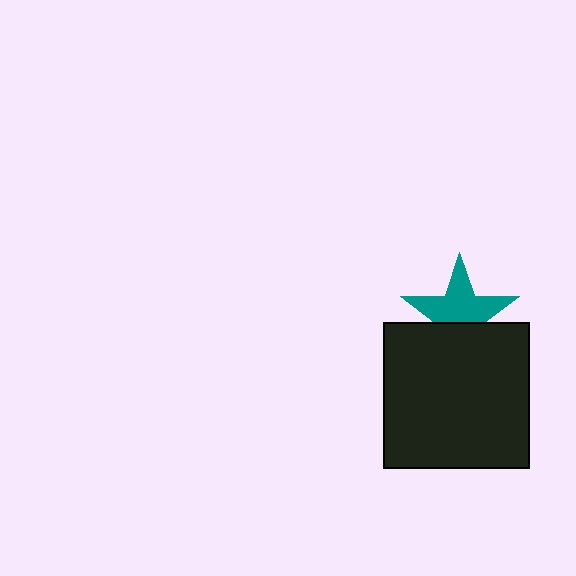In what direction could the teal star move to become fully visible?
The teal star could move up. That would shift it out from behind the black square entirely.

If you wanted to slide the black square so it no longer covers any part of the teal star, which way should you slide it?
Slide it down — that is the most direct way to separate the two shapes.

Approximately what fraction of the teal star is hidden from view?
Roughly 38% of the teal star is hidden behind the black square.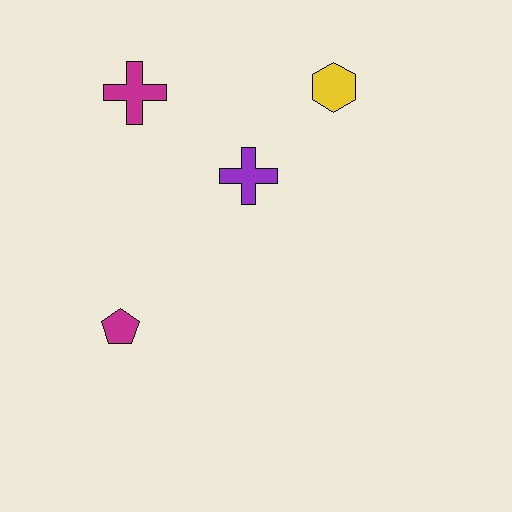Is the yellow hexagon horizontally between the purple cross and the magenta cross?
No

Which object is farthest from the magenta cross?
The magenta pentagon is farthest from the magenta cross.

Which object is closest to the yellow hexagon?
The purple cross is closest to the yellow hexagon.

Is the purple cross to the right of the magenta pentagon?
Yes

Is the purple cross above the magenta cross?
No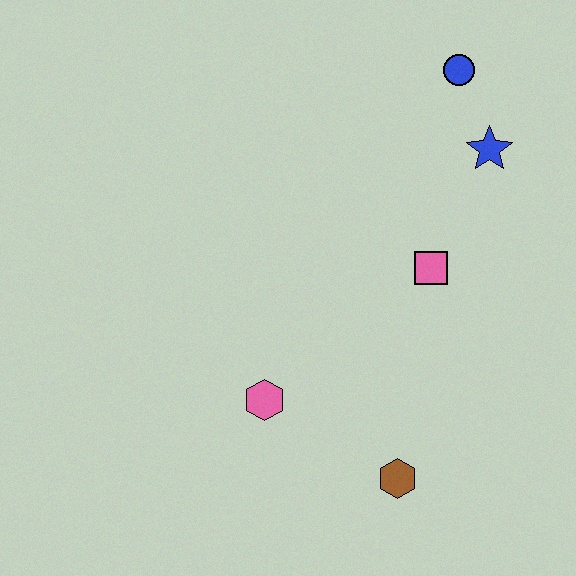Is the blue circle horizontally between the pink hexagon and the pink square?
No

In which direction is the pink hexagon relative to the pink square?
The pink hexagon is to the left of the pink square.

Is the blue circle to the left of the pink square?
No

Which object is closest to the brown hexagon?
The pink hexagon is closest to the brown hexagon.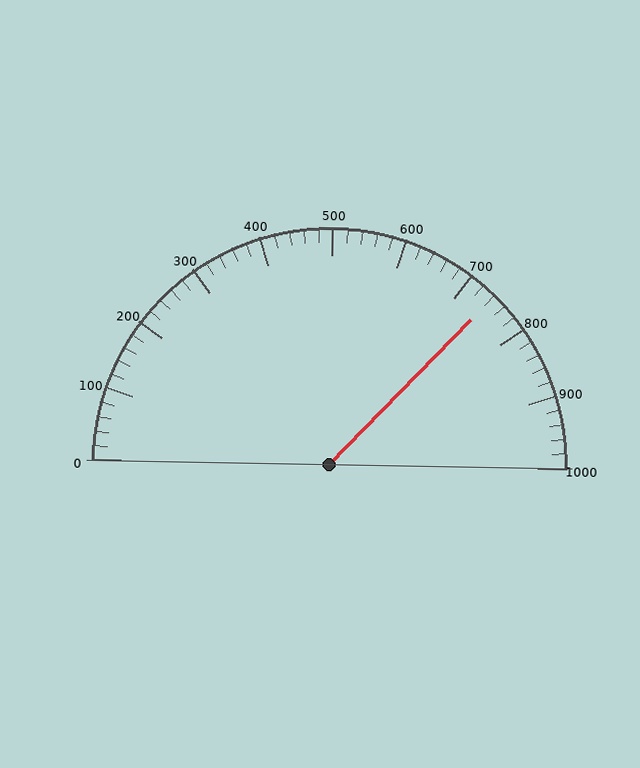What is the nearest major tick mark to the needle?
The nearest major tick mark is 700.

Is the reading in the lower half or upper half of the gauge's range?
The reading is in the upper half of the range (0 to 1000).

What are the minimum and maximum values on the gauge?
The gauge ranges from 0 to 1000.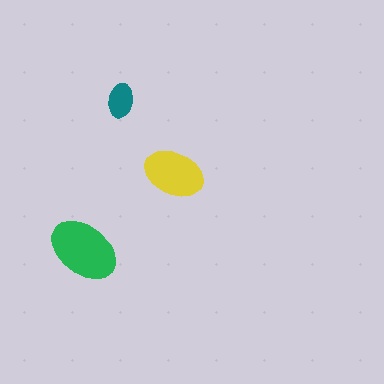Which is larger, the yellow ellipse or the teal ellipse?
The yellow one.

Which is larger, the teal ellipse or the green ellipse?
The green one.